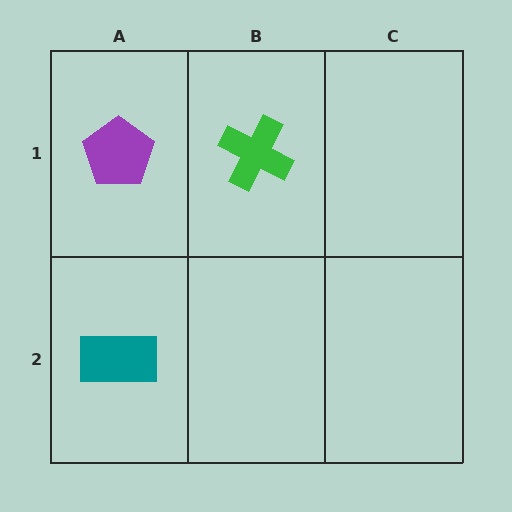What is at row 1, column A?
A purple pentagon.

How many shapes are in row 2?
1 shape.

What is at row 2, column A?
A teal rectangle.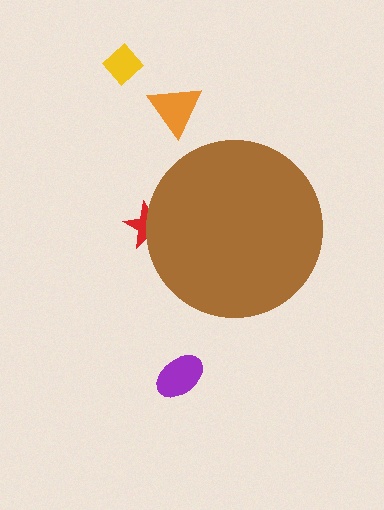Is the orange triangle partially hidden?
No, the orange triangle is fully visible.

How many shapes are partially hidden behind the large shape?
1 shape is partially hidden.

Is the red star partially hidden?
Yes, the red star is partially hidden behind the brown circle.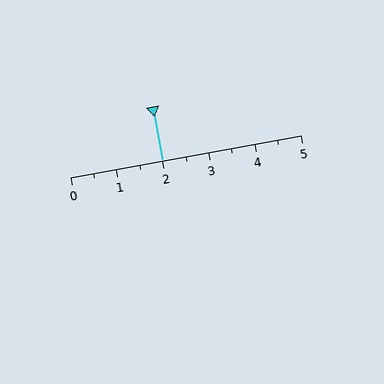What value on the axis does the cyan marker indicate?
The marker indicates approximately 2.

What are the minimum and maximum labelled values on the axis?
The axis runs from 0 to 5.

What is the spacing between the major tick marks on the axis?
The major ticks are spaced 1 apart.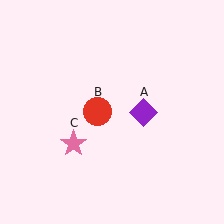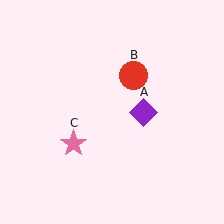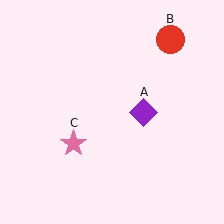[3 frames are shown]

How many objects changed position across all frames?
1 object changed position: red circle (object B).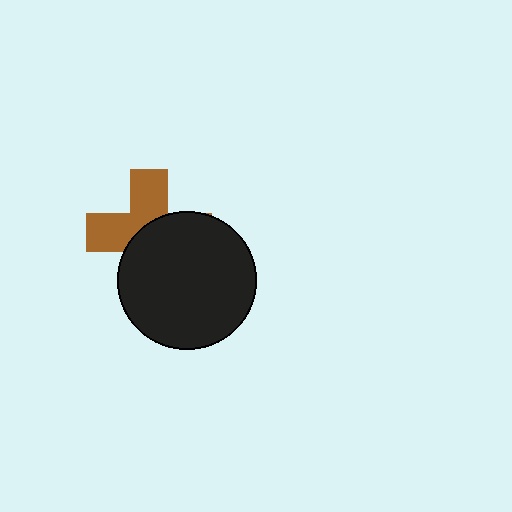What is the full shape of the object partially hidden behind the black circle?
The partially hidden object is a brown cross.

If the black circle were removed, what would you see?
You would see the complete brown cross.